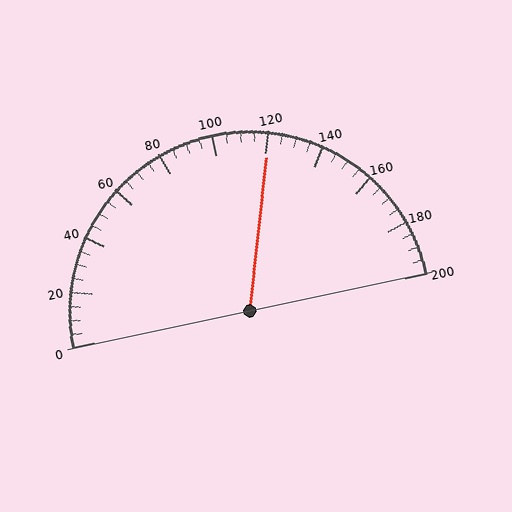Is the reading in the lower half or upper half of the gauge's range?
The reading is in the upper half of the range (0 to 200).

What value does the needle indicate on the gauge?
The needle indicates approximately 120.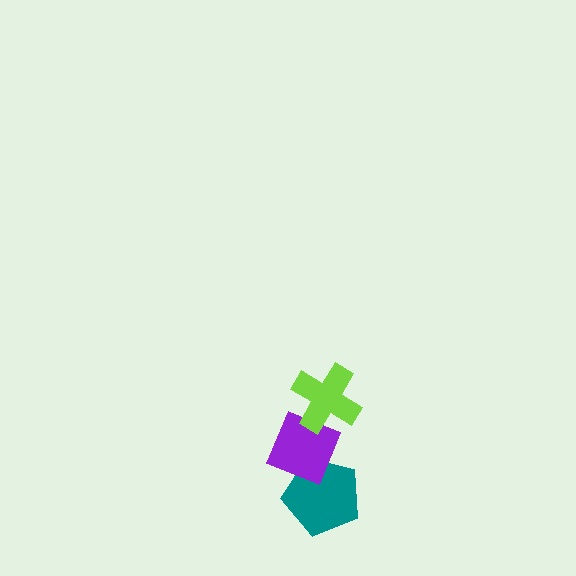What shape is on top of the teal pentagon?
The purple diamond is on top of the teal pentagon.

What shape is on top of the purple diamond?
The lime cross is on top of the purple diamond.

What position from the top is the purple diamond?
The purple diamond is 2nd from the top.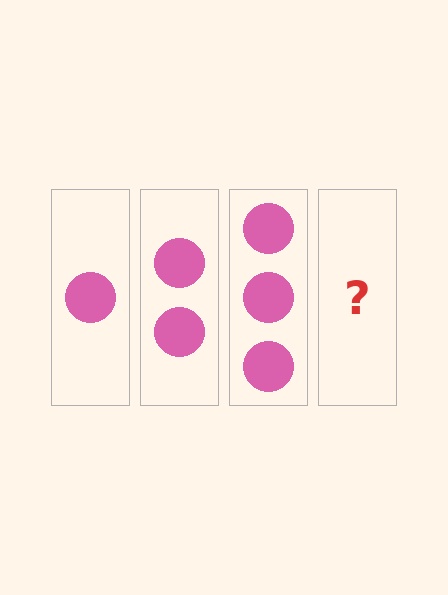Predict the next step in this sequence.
The next step is 4 circles.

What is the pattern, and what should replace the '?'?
The pattern is that each step adds one more circle. The '?' should be 4 circles.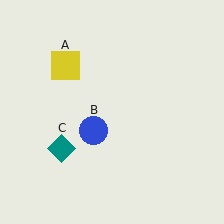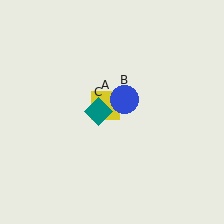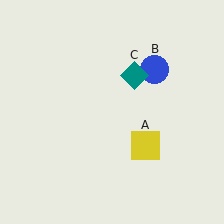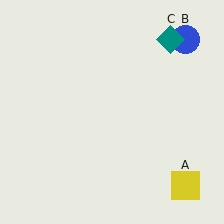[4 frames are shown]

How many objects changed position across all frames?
3 objects changed position: yellow square (object A), blue circle (object B), teal diamond (object C).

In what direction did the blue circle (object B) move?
The blue circle (object B) moved up and to the right.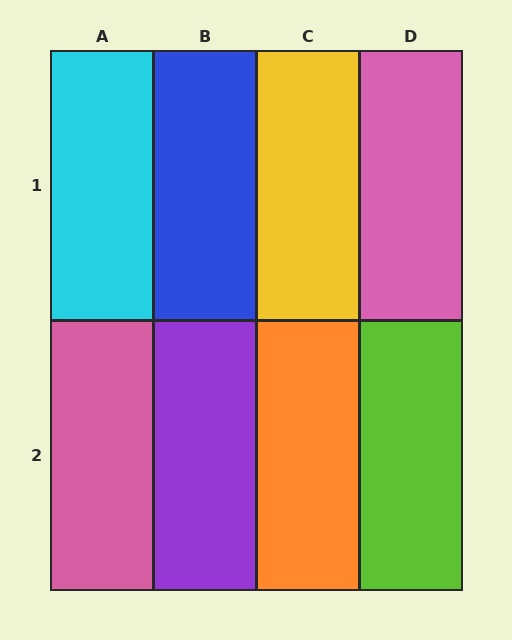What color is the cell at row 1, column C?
Yellow.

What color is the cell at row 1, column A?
Cyan.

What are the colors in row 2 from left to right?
Pink, purple, orange, lime.